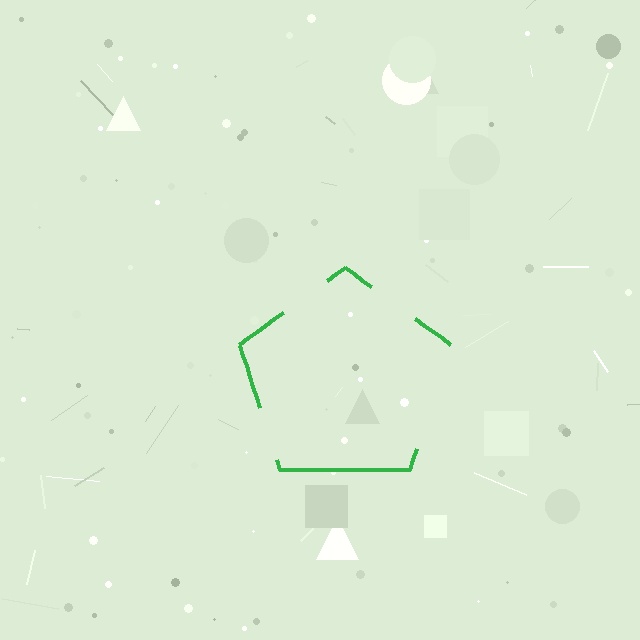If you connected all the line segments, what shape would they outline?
They would outline a pentagon.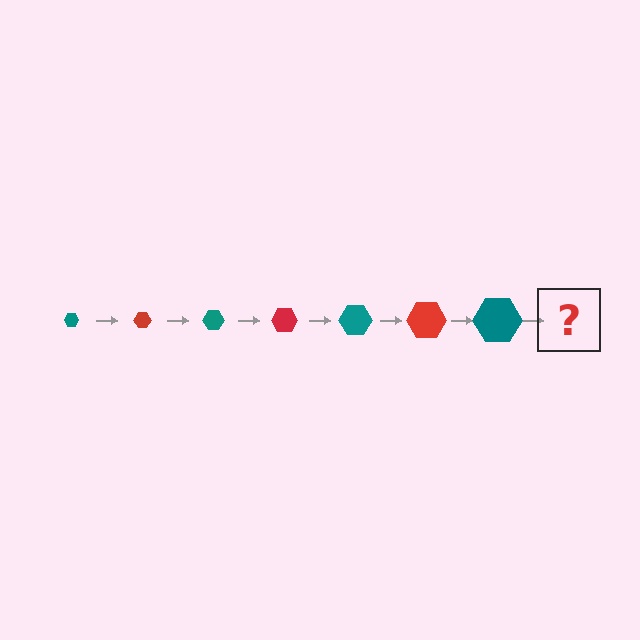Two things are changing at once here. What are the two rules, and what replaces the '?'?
The two rules are that the hexagon grows larger each step and the color cycles through teal and red. The '?' should be a red hexagon, larger than the previous one.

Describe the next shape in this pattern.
It should be a red hexagon, larger than the previous one.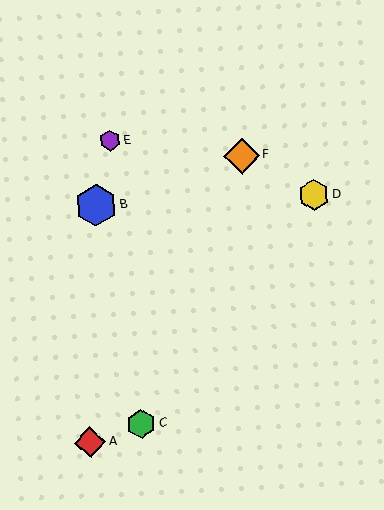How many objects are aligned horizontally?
2 objects (B, D) are aligned horizontally.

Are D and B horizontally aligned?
Yes, both are at y≈195.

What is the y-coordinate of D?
Object D is at y≈195.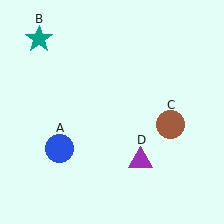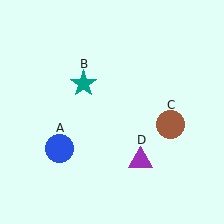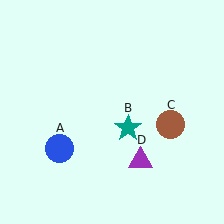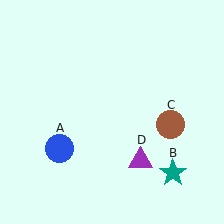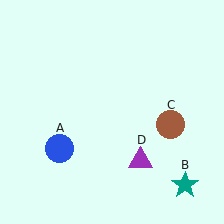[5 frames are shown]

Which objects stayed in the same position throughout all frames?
Blue circle (object A) and brown circle (object C) and purple triangle (object D) remained stationary.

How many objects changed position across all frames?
1 object changed position: teal star (object B).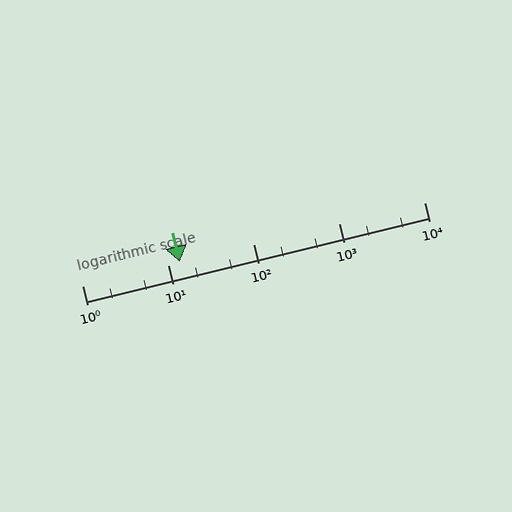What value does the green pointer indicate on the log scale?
The pointer indicates approximately 14.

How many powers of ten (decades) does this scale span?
The scale spans 4 decades, from 1 to 10000.